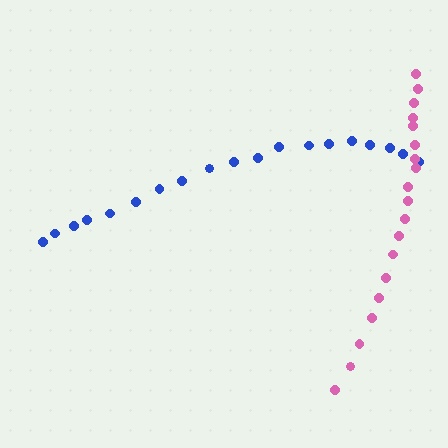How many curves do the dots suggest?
There are 2 distinct paths.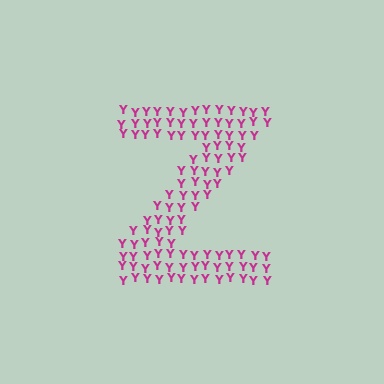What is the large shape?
The large shape is the letter Z.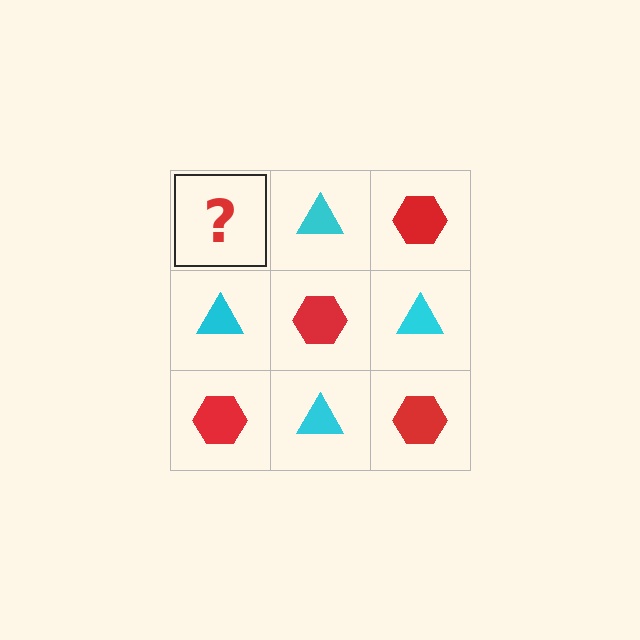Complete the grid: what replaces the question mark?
The question mark should be replaced with a red hexagon.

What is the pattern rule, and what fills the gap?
The rule is that it alternates red hexagon and cyan triangle in a checkerboard pattern. The gap should be filled with a red hexagon.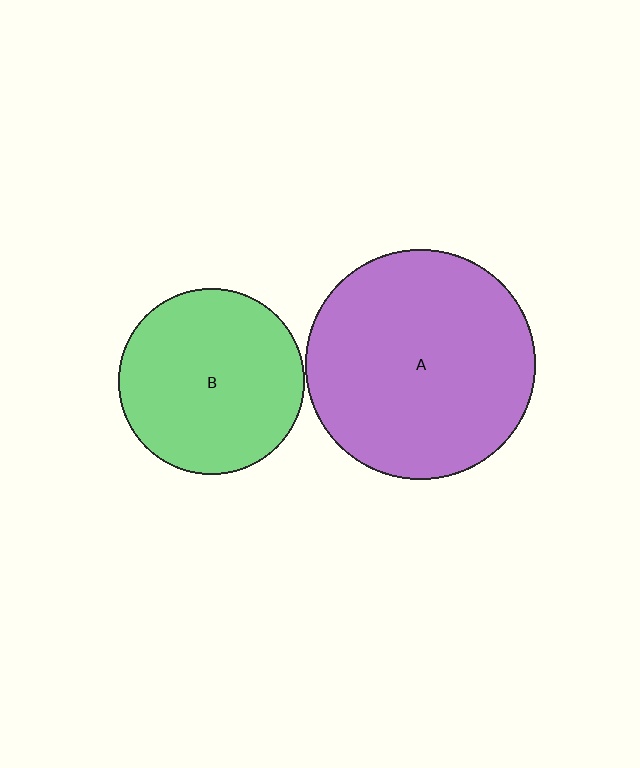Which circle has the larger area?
Circle A (purple).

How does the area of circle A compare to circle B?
Approximately 1.5 times.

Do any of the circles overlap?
No, none of the circles overlap.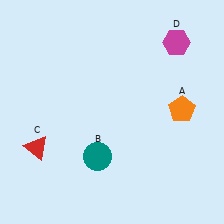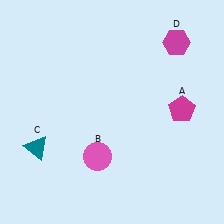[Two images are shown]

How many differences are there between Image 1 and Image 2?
There are 3 differences between the two images.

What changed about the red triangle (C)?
In Image 1, C is red. In Image 2, it changed to teal.